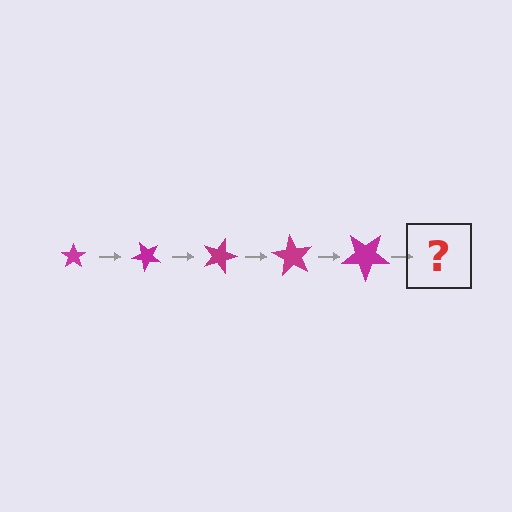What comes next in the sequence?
The next element should be a star, larger than the previous one and rotated 225 degrees from the start.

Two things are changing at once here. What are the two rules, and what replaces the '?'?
The two rules are that the star grows larger each step and it rotates 45 degrees each step. The '?' should be a star, larger than the previous one and rotated 225 degrees from the start.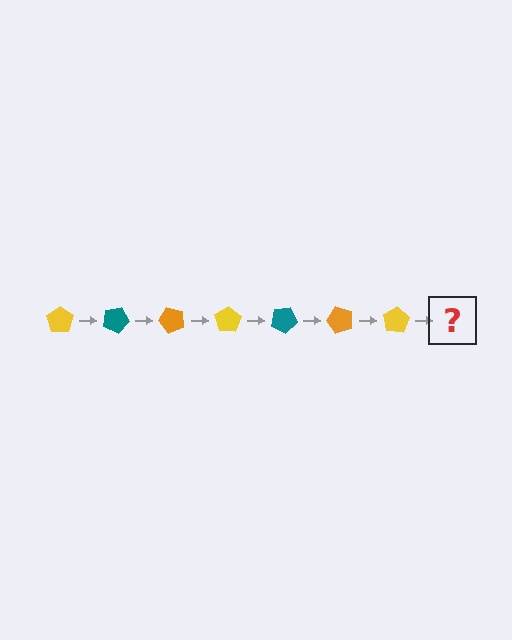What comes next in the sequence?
The next element should be a teal pentagon, rotated 175 degrees from the start.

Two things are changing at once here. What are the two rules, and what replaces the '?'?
The two rules are that it rotates 25 degrees each step and the color cycles through yellow, teal, and orange. The '?' should be a teal pentagon, rotated 175 degrees from the start.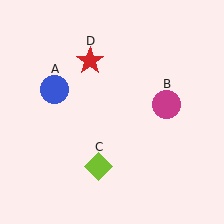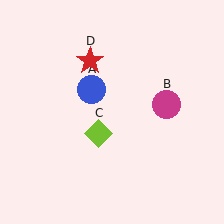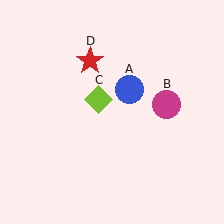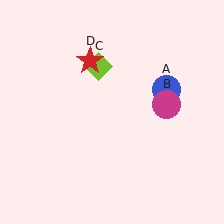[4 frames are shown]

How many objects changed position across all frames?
2 objects changed position: blue circle (object A), lime diamond (object C).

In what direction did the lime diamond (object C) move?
The lime diamond (object C) moved up.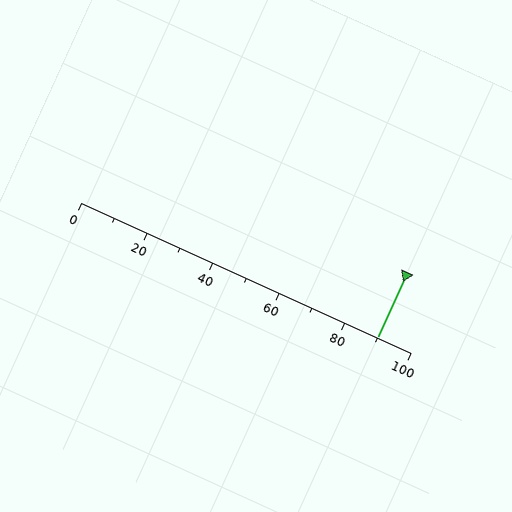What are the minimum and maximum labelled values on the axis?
The axis runs from 0 to 100.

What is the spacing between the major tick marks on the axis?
The major ticks are spaced 20 apart.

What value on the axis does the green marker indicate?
The marker indicates approximately 90.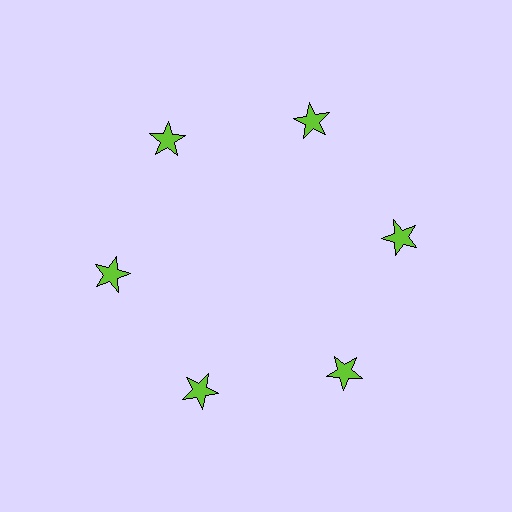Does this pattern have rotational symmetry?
Yes, this pattern has 6-fold rotational symmetry. It looks the same after rotating 60 degrees around the center.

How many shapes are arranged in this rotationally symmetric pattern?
There are 6 shapes, arranged in 6 groups of 1.